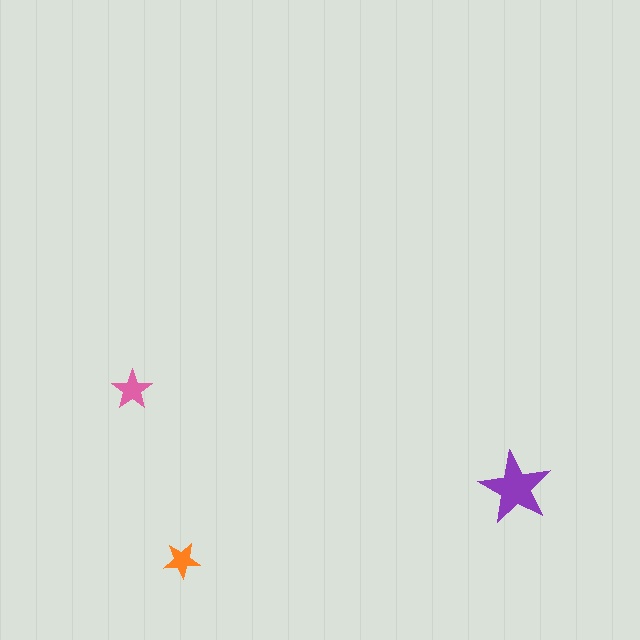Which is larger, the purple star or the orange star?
The purple one.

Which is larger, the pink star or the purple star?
The purple one.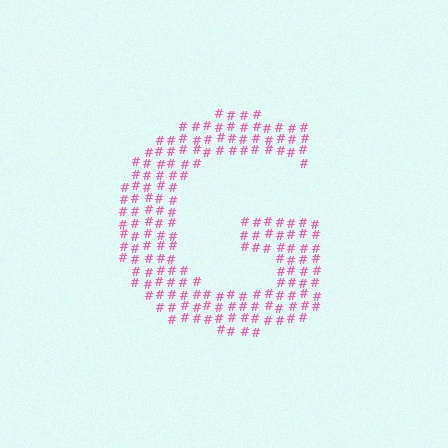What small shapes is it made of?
It is made of small hash symbols.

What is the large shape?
The large shape is the letter G.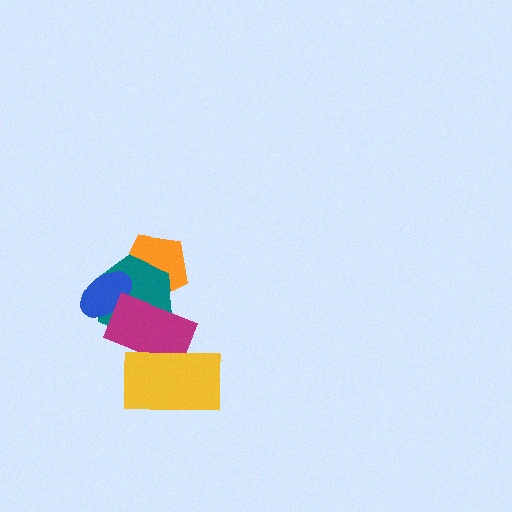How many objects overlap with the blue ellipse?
3 objects overlap with the blue ellipse.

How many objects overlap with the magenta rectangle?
4 objects overlap with the magenta rectangle.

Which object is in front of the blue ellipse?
The magenta rectangle is in front of the blue ellipse.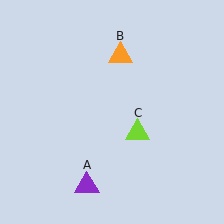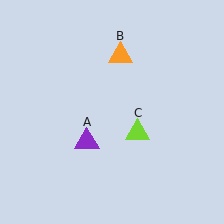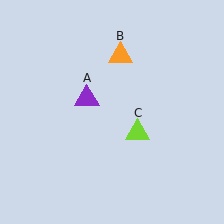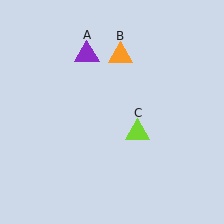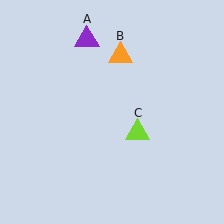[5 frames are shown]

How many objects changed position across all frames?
1 object changed position: purple triangle (object A).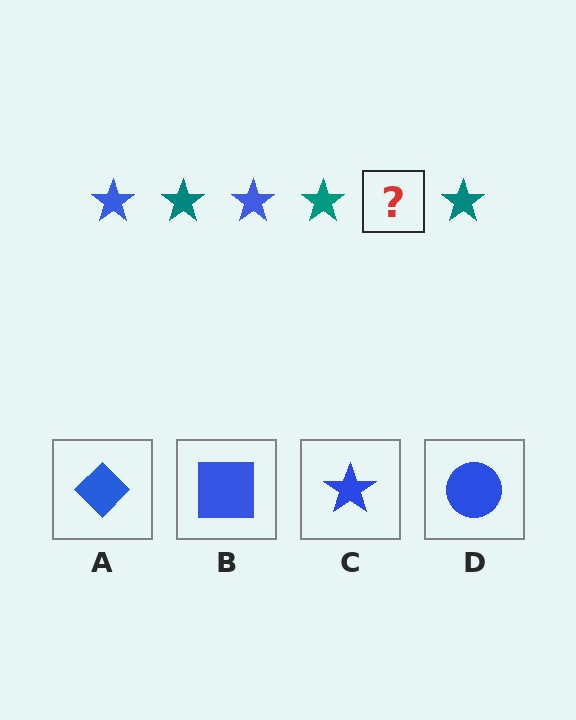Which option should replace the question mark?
Option C.